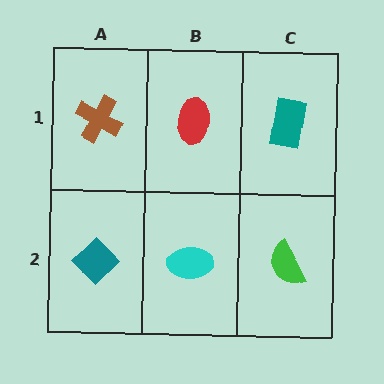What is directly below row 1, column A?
A teal diamond.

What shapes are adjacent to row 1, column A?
A teal diamond (row 2, column A), a red ellipse (row 1, column B).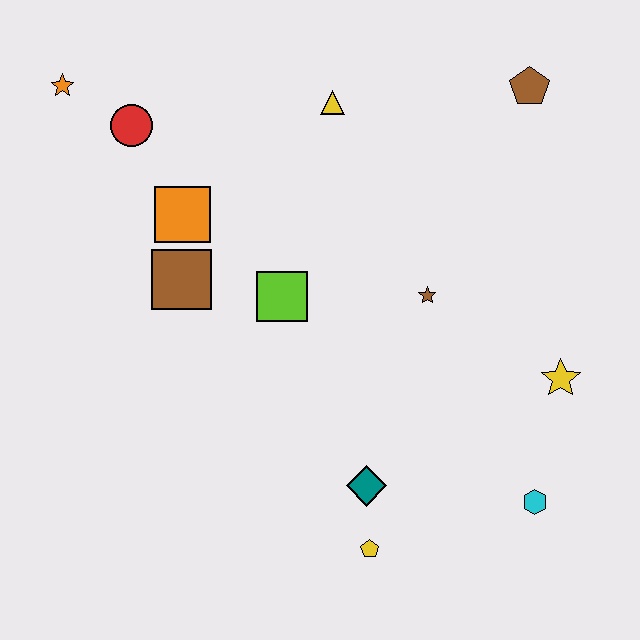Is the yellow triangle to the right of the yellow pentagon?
No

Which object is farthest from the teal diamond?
The orange star is farthest from the teal diamond.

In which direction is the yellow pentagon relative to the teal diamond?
The yellow pentagon is below the teal diamond.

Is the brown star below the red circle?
Yes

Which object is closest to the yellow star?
The cyan hexagon is closest to the yellow star.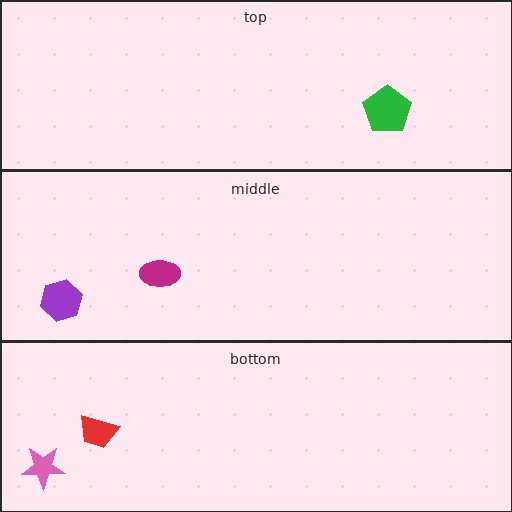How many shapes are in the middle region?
2.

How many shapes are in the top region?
1.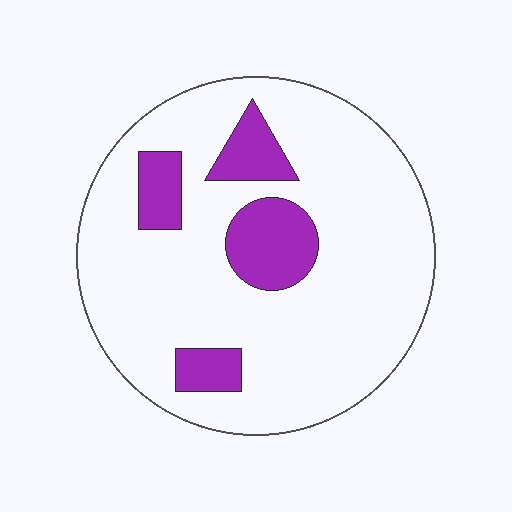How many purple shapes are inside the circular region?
4.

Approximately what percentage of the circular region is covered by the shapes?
Approximately 15%.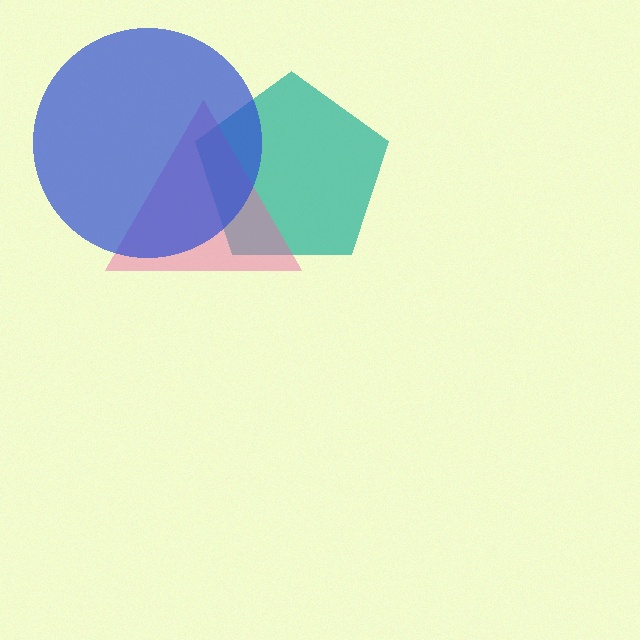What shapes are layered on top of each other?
The layered shapes are: a teal pentagon, a pink triangle, a blue circle.